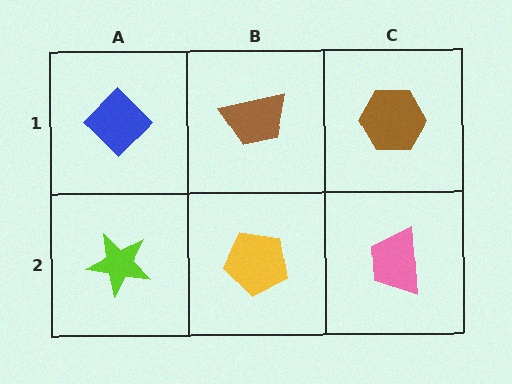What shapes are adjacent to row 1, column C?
A pink trapezoid (row 2, column C), a brown trapezoid (row 1, column B).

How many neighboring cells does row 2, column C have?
2.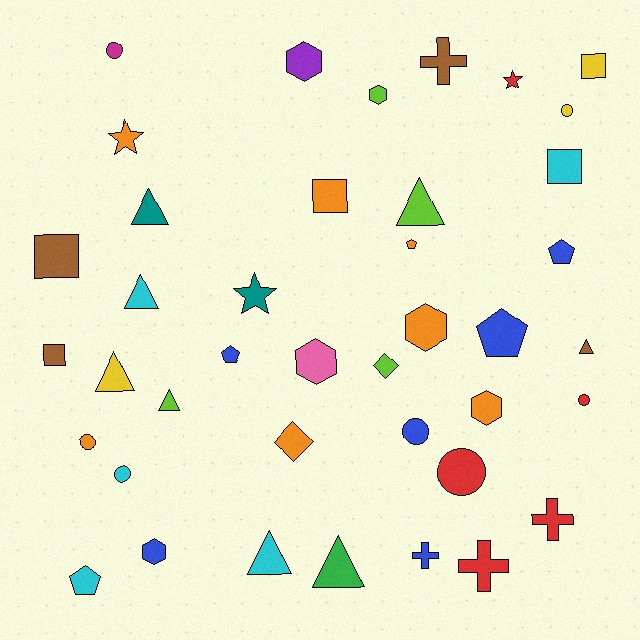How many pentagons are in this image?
There are 5 pentagons.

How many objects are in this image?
There are 40 objects.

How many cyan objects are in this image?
There are 5 cyan objects.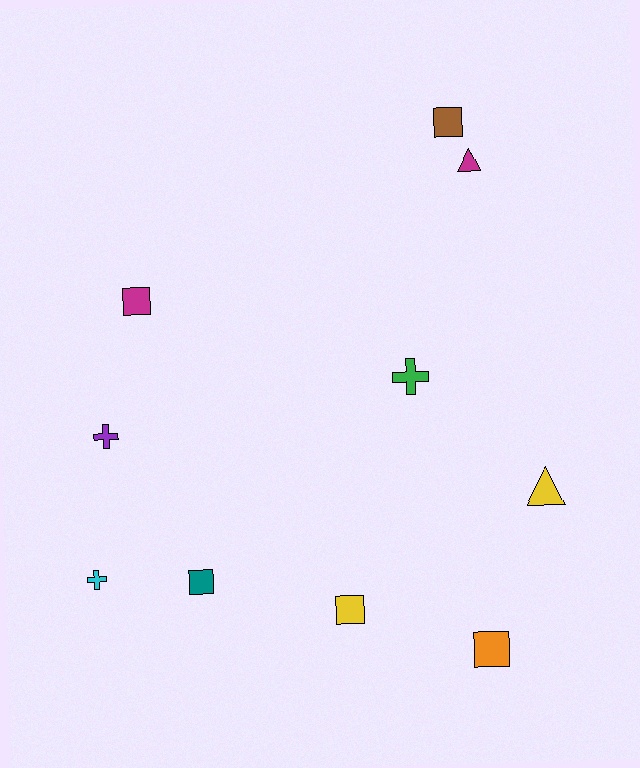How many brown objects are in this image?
There is 1 brown object.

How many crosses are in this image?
There are 3 crosses.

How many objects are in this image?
There are 10 objects.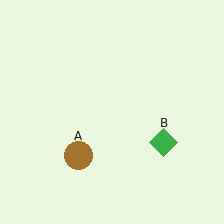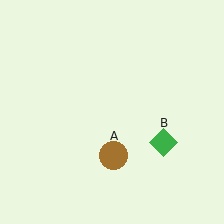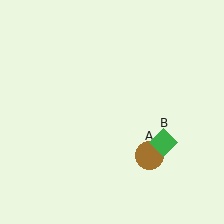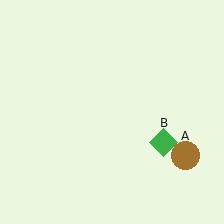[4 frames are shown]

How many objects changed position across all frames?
1 object changed position: brown circle (object A).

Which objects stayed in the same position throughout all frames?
Green diamond (object B) remained stationary.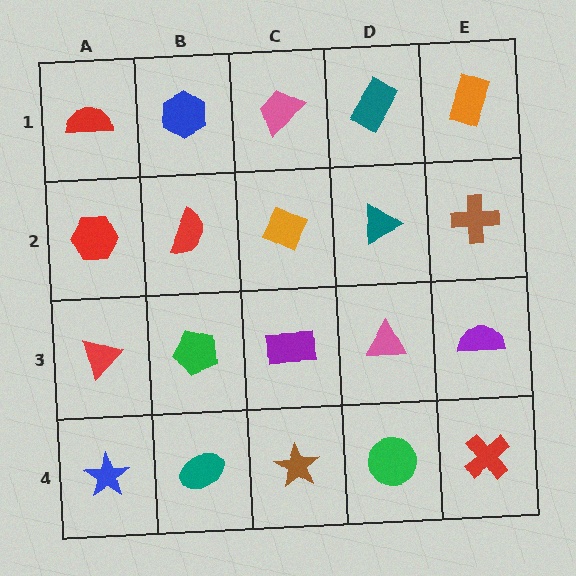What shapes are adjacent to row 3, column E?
A brown cross (row 2, column E), a red cross (row 4, column E), a pink triangle (row 3, column D).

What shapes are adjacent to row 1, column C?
An orange diamond (row 2, column C), a blue hexagon (row 1, column B), a teal rectangle (row 1, column D).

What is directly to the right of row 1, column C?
A teal rectangle.